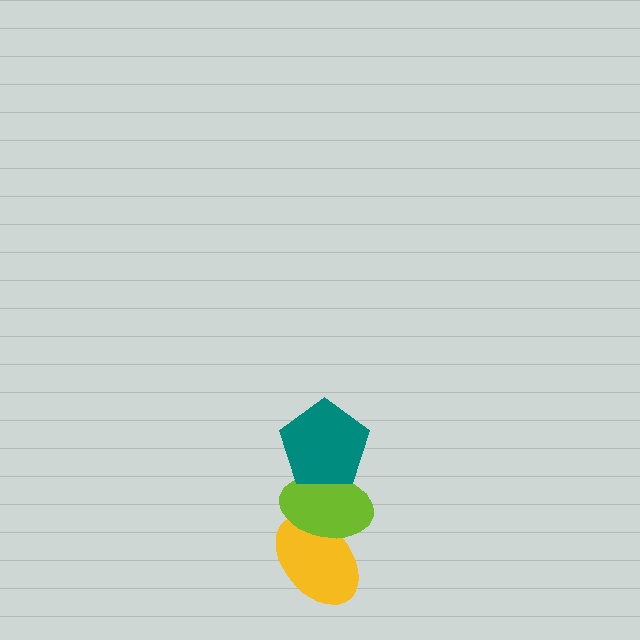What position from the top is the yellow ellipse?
The yellow ellipse is 3rd from the top.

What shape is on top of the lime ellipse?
The teal pentagon is on top of the lime ellipse.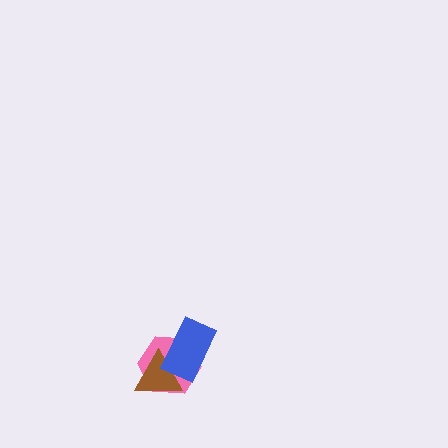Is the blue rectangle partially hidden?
No, no other shape covers it.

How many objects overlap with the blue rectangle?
2 objects overlap with the blue rectangle.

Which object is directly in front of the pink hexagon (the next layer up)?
The brown triangle is directly in front of the pink hexagon.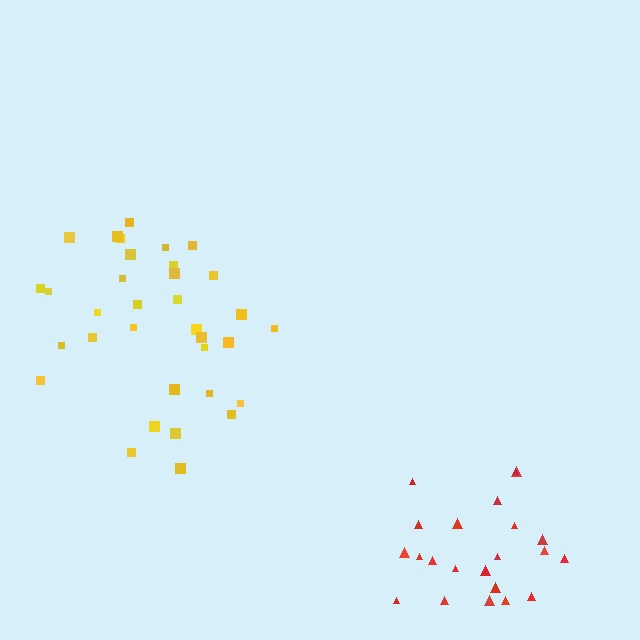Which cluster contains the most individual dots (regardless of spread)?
Yellow (34).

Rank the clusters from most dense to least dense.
red, yellow.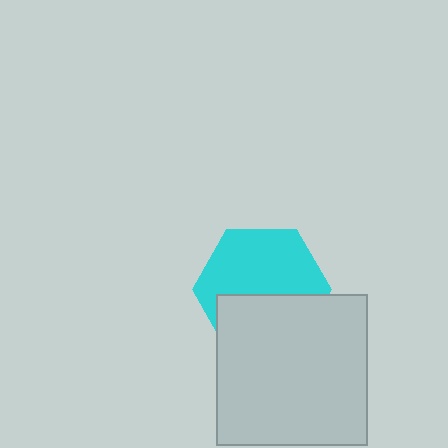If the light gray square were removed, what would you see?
You would see the complete cyan hexagon.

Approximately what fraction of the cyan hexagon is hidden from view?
Roughly 43% of the cyan hexagon is hidden behind the light gray square.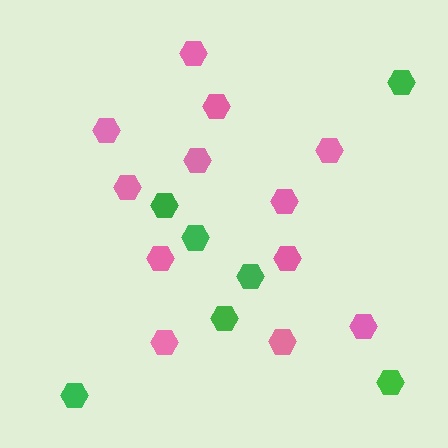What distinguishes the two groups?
There are 2 groups: one group of pink hexagons (12) and one group of green hexagons (7).